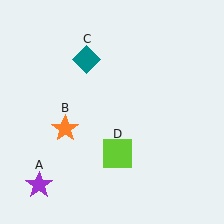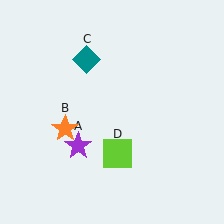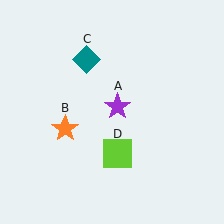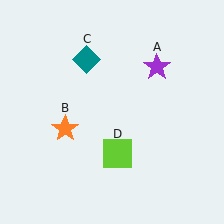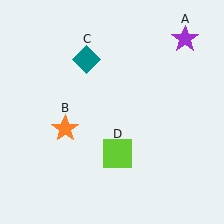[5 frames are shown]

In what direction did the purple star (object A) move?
The purple star (object A) moved up and to the right.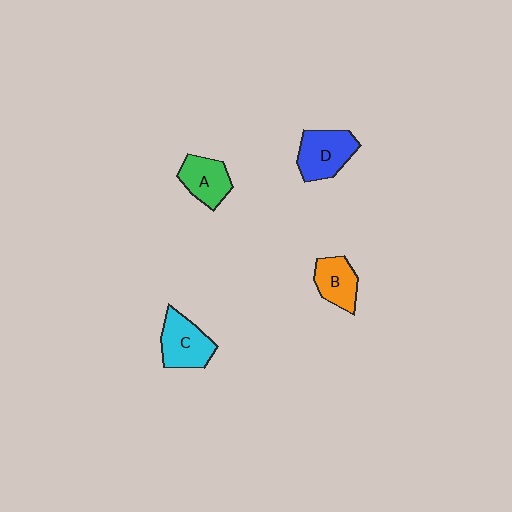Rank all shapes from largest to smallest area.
From largest to smallest: D (blue), C (cyan), A (green), B (orange).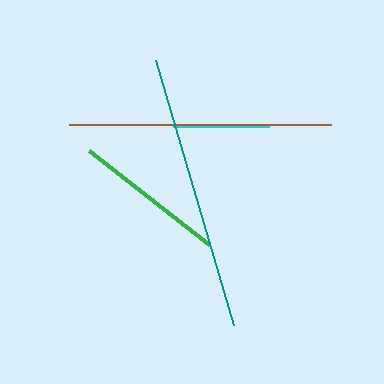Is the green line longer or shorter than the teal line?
The teal line is longer than the green line.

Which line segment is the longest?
The teal line is the longest at approximately 276 pixels.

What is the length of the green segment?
The green segment is approximately 152 pixels long.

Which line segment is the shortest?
The cyan line is the shortest at approximately 96 pixels.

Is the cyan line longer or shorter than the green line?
The green line is longer than the cyan line.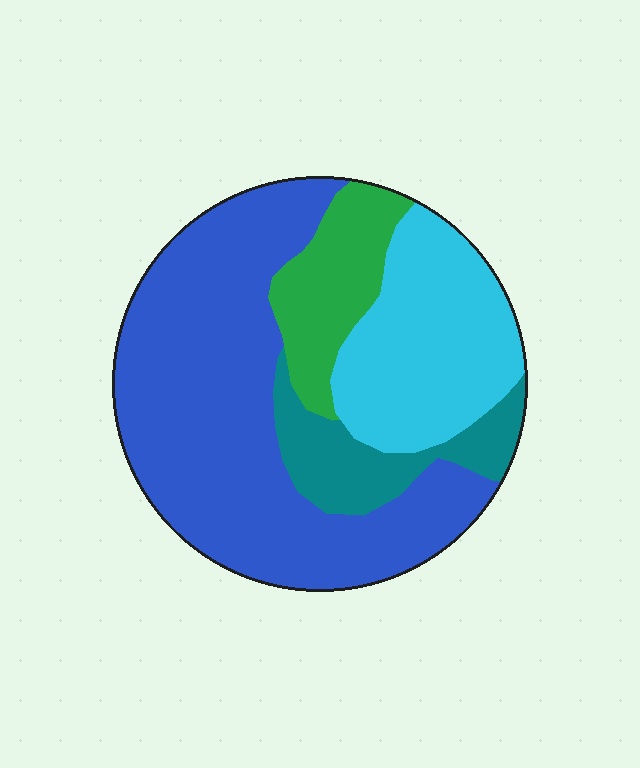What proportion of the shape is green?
Green covers 12% of the shape.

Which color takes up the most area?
Blue, at roughly 50%.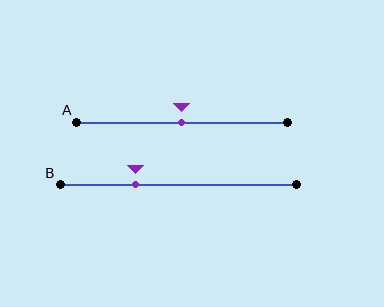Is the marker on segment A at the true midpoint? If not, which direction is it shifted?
Yes, the marker on segment A is at the true midpoint.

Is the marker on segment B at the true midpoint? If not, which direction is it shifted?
No, the marker on segment B is shifted to the left by about 18% of the segment length.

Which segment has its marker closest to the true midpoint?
Segment A has its marker closest to the true midpoint.